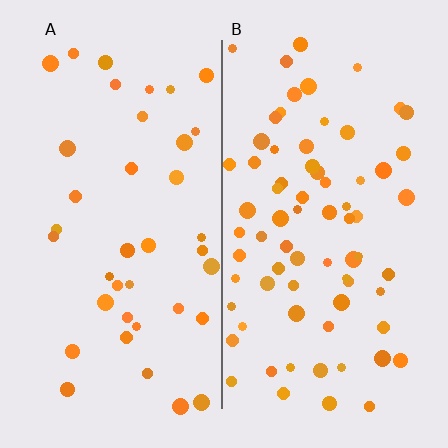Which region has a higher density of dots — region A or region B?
B (the right).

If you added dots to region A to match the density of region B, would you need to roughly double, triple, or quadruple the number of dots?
Approximately double.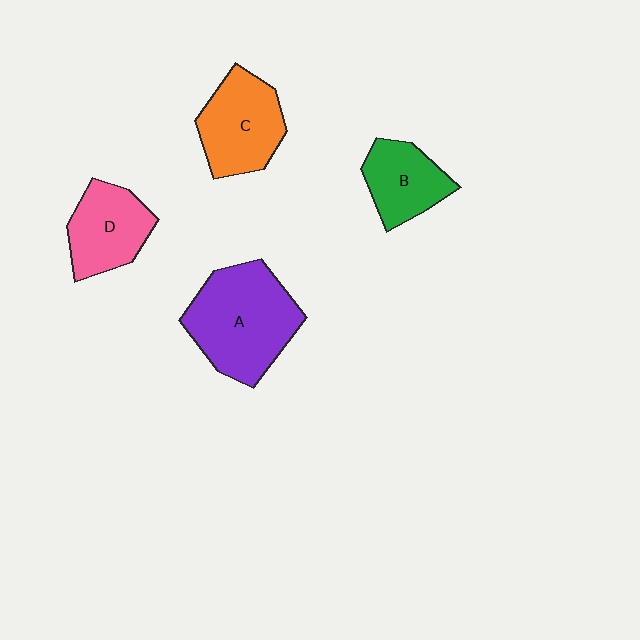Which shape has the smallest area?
Shape B (green).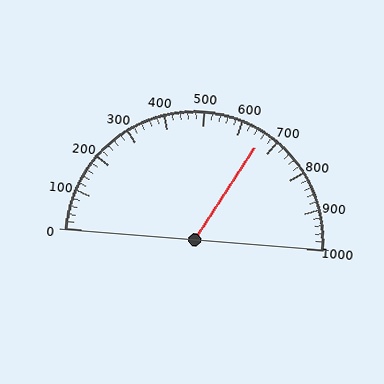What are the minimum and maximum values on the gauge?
The gauge ranges from 0 to 1000.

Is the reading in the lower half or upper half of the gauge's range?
The reading is in the upper half of the range (0 to 1000).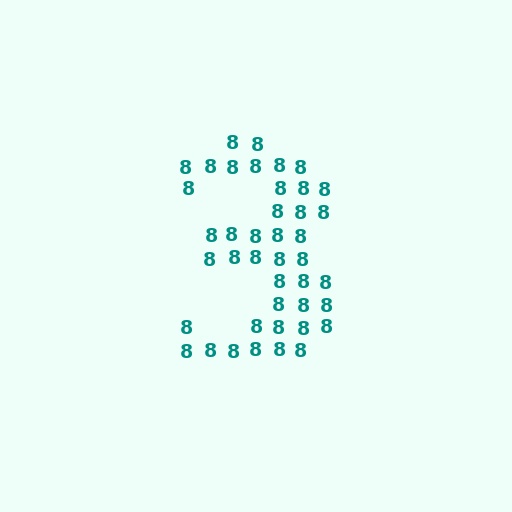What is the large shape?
The large shape is the digit 3.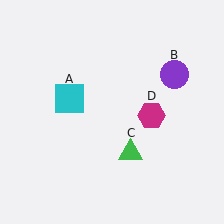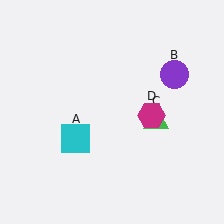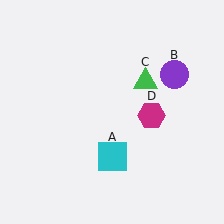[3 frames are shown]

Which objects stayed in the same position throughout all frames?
Purple circle (object B) and magenta hexagon (object D) remained stationary.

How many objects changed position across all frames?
2 objects changed position: cyan square (object A), green triangle (object C).